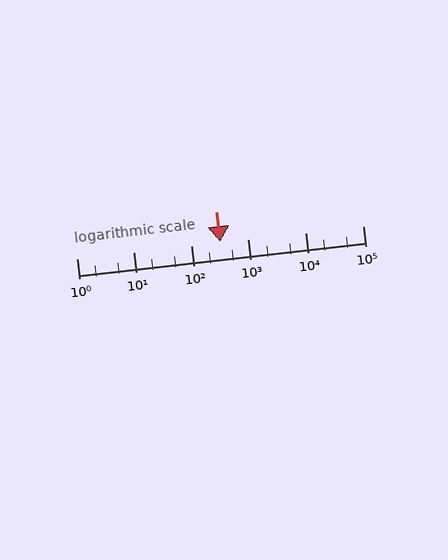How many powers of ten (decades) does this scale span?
The scale spans 5 decades, from 1 to 100000.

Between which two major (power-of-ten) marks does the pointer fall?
The pointer is between 100 and 1000.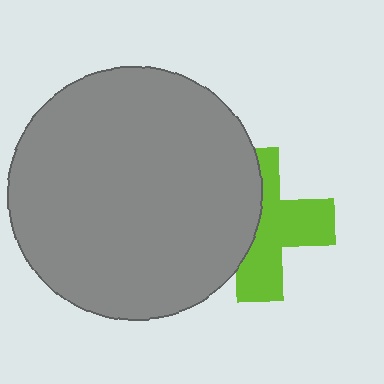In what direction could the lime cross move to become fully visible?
The lime cross could move right. That would shift it out from behind the gray circle entirely.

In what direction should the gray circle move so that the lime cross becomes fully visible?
The gray circle should move left. That is the shortest direction to clear the overlap and leave the lime cross fully visible.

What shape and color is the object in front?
The object in front is a gray circle.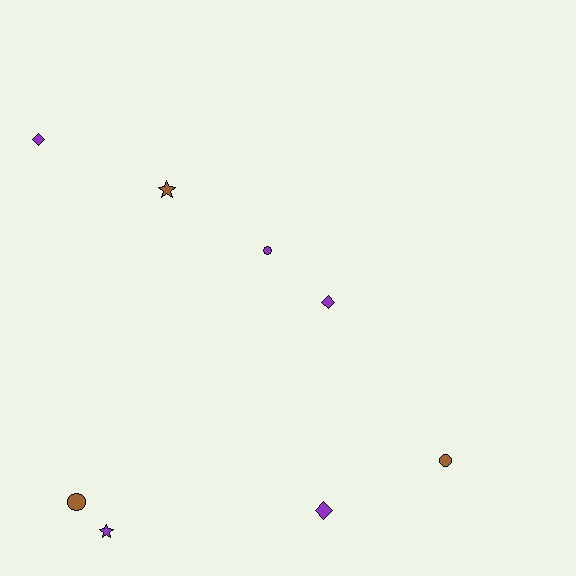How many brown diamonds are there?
There are no brown diamonds.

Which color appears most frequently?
Purple, with 5 objects.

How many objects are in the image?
There are 8 objects.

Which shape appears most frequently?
Circle, with 3 objects.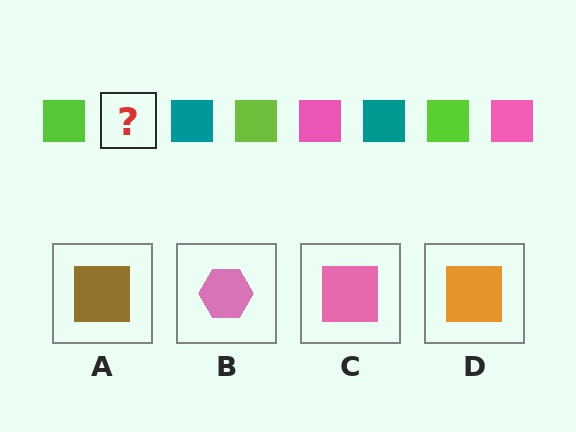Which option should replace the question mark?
Option C.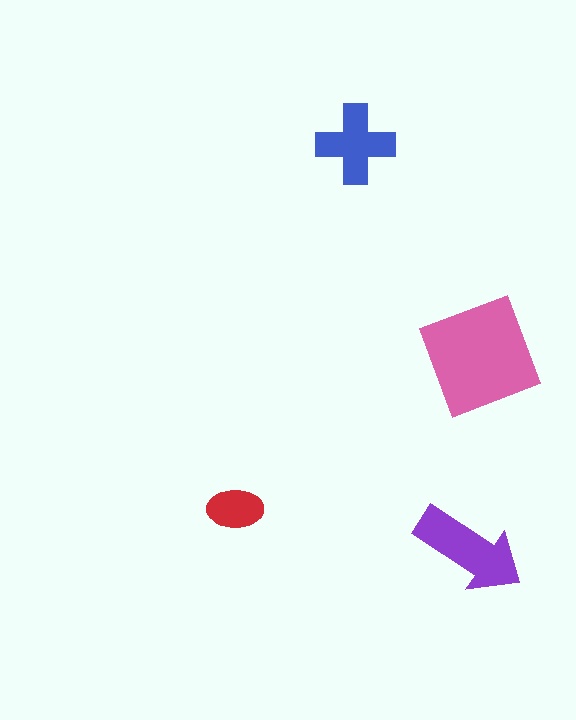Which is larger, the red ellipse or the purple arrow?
The purple arrow.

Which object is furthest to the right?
The pink square is rightmost.